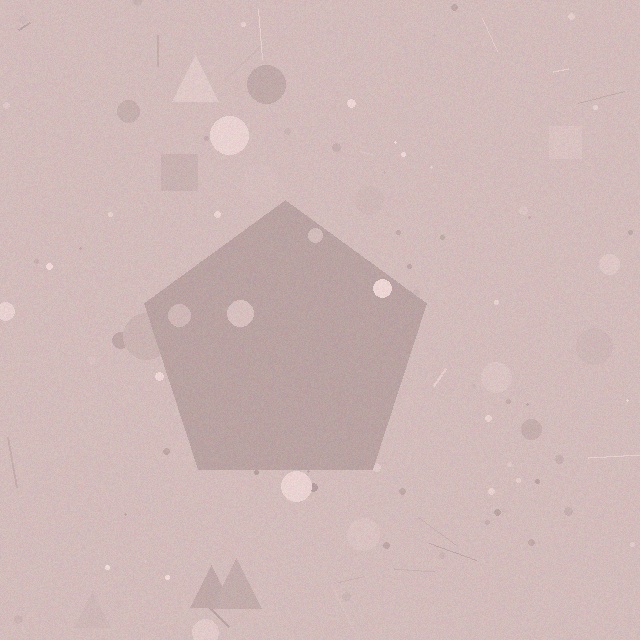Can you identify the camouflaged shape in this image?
The camouflaged shape is a pentagon.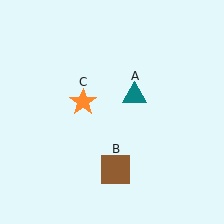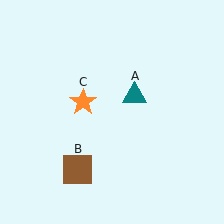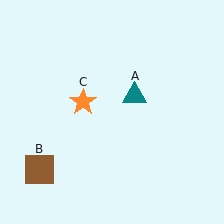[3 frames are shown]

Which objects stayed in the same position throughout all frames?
Teal triangle (object A) and orange star (object C) remained stationary.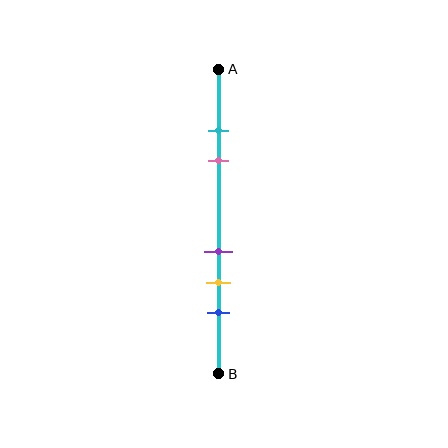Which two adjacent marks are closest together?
The cyan and pink marks are the closest adjacent pair.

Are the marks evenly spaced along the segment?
No, the marks are not evenly spaced.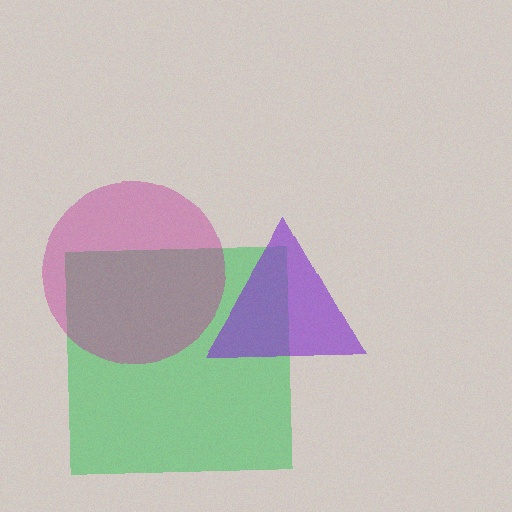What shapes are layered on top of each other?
The layered shapes are: a green square, a purple triangle, a magenta circle.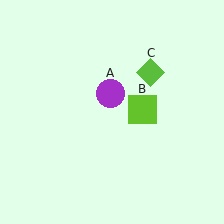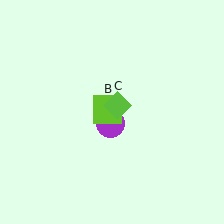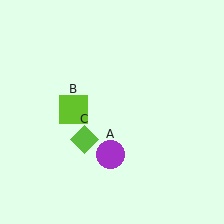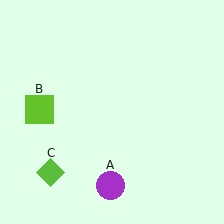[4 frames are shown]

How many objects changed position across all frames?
3 objects changed position: purple circle (object A), lime square (object B), lime diamond (object C).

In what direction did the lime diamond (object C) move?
The lime diamond (object C) moved down and to the left.